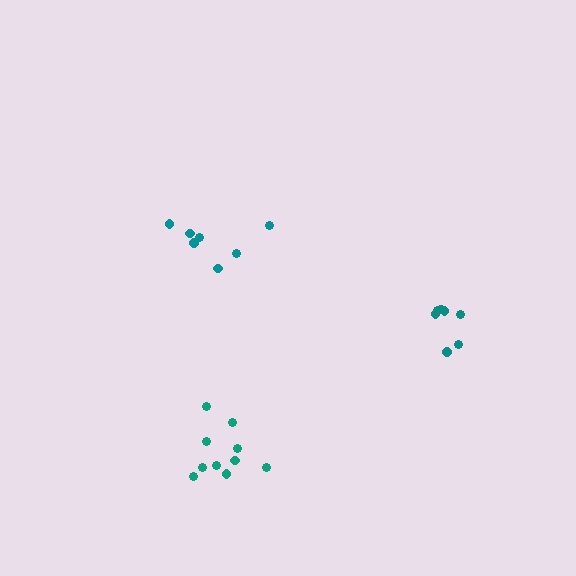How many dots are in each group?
Group 1: 7 dots, Group 2: 10 dots, Group 3: 7 dots (24 total).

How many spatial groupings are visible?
There are 3 spatial groupings.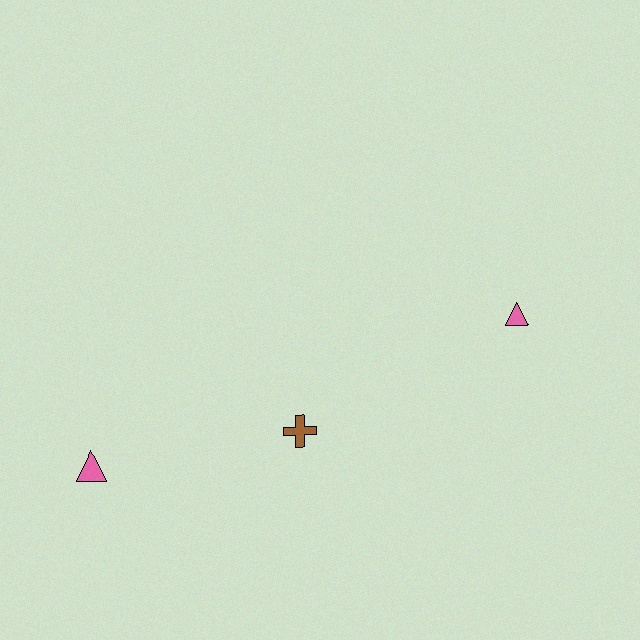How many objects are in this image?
There are 3 objects.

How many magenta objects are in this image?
There are no magenta objects.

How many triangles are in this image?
There are 2 triangles.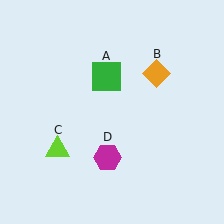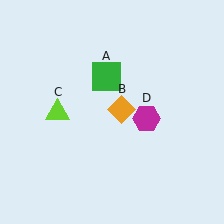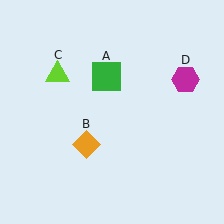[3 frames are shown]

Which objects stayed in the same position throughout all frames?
Green square (object A) remained stationary.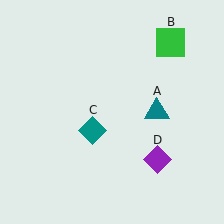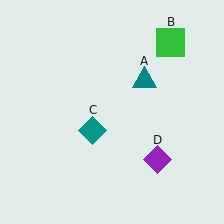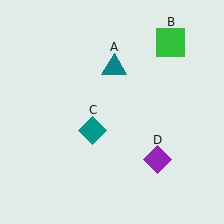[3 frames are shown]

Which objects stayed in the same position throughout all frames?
Green square (object B) and teal diamond (object C) and purple diamond (object D) remained stationary.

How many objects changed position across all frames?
1 object changed position: teal triangle (object A).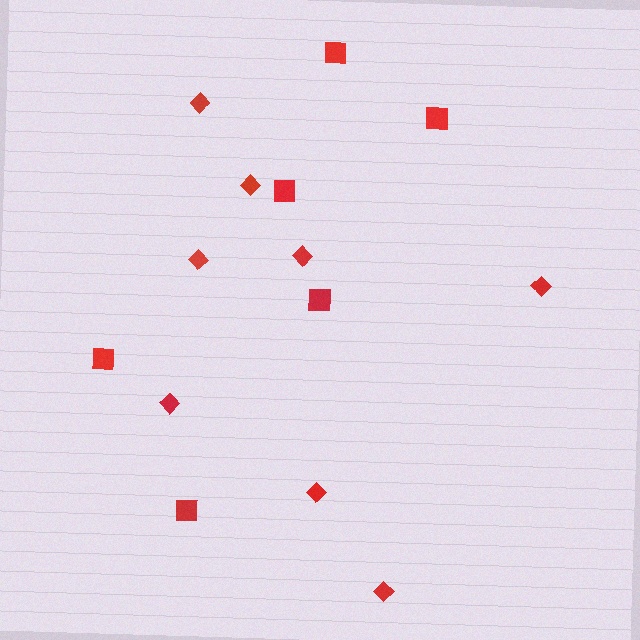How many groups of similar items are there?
There are 2 groups: one group of diamonds (8) and one group of squares (6).